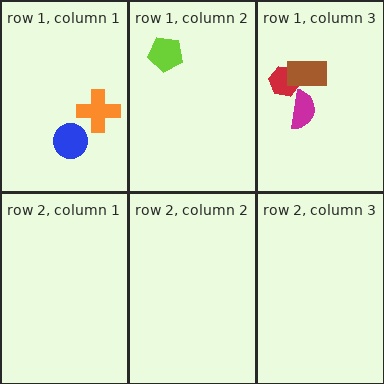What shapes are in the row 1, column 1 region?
The orange cross, the blue circle.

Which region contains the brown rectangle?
The row 1, column 3 region.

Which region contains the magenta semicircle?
The row 1, column 3 region.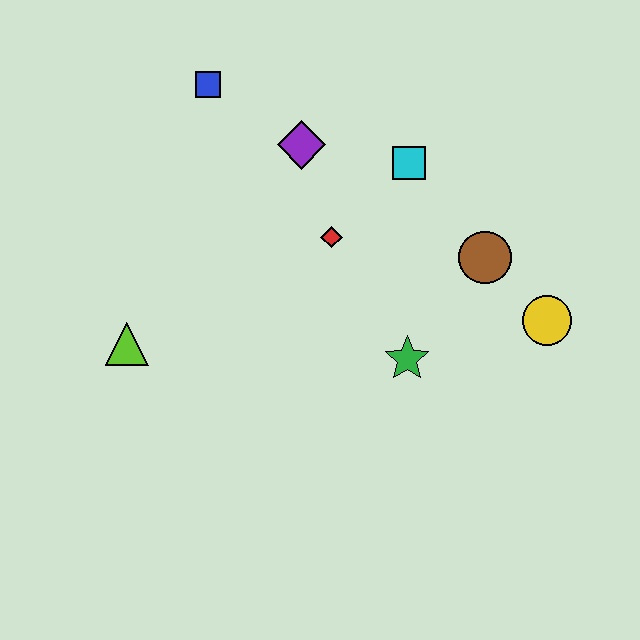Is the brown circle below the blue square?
Yes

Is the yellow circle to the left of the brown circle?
No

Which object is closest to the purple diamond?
The red diamond is closest to the purple diamond.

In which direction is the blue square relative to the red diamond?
The blue square is above the red diamond.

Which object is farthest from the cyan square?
The lime triangle is farthest from the cyan square.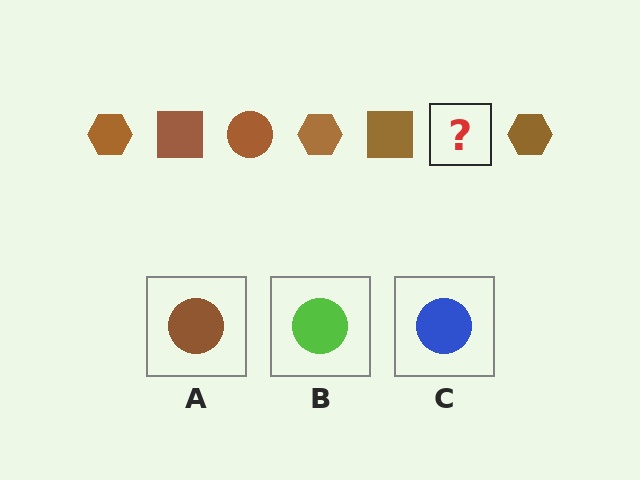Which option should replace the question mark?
Option A.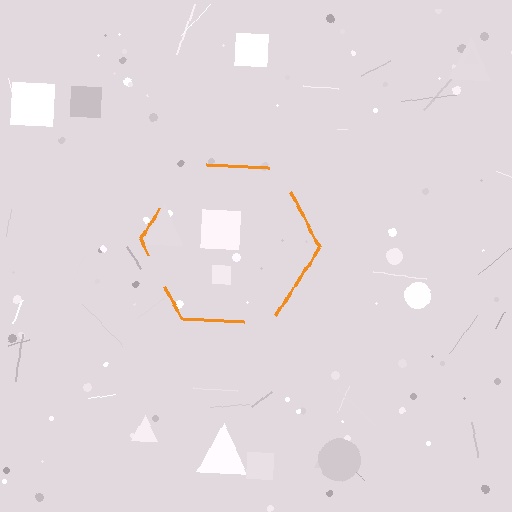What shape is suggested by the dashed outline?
The dashed outline suggests a hexagon.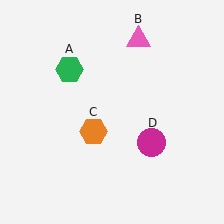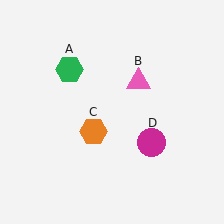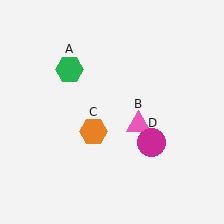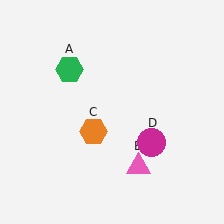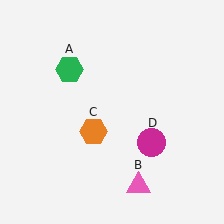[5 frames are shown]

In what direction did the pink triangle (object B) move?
The pink triangle (object B) moved down.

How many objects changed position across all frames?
1 object changed position: pink triangle (object B).